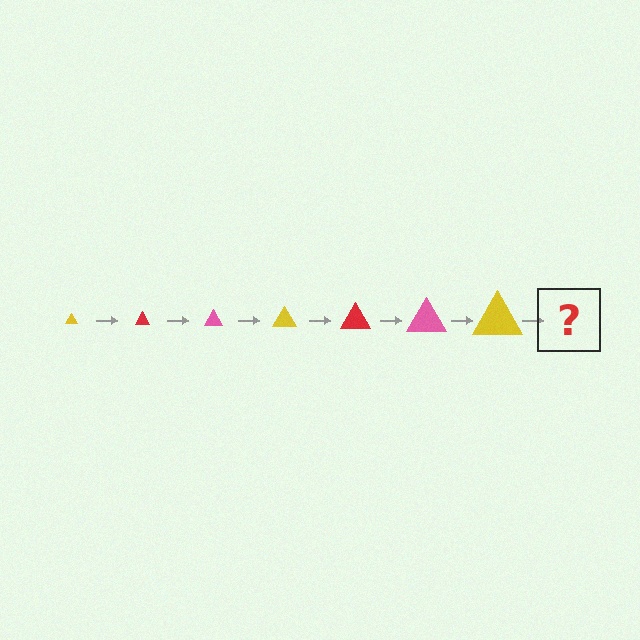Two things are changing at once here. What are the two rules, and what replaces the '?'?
The two rules are that the triangle grows larger each step and the color cycles through yellow, red, and pink. The '?' should be a red triangle, larger than the previous one.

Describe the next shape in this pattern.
It should be a red triangle, larger than the previous one.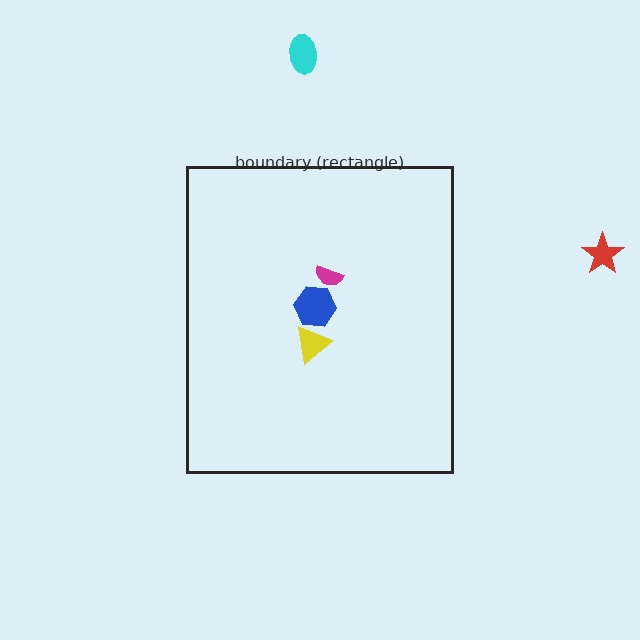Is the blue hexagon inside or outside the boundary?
Inside.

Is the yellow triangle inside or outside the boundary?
Inside.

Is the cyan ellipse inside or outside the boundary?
Outside.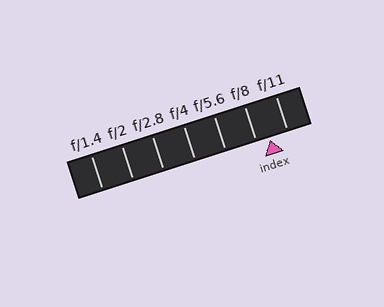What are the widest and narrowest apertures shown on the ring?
The widest aperture shown is f/1.4 and the narrowest is f/11.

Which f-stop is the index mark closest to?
The index mark is closest to f/8.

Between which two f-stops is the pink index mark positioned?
The index mark is between f/8 and f/11.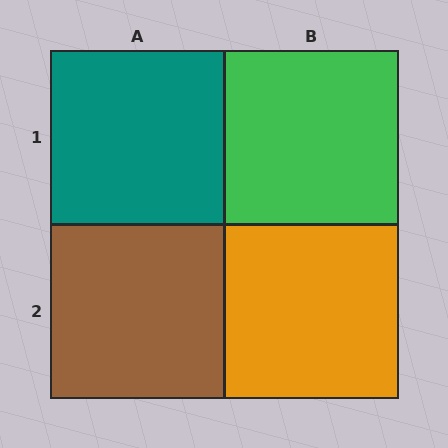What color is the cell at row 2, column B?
Orange.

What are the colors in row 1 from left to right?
Teal, green.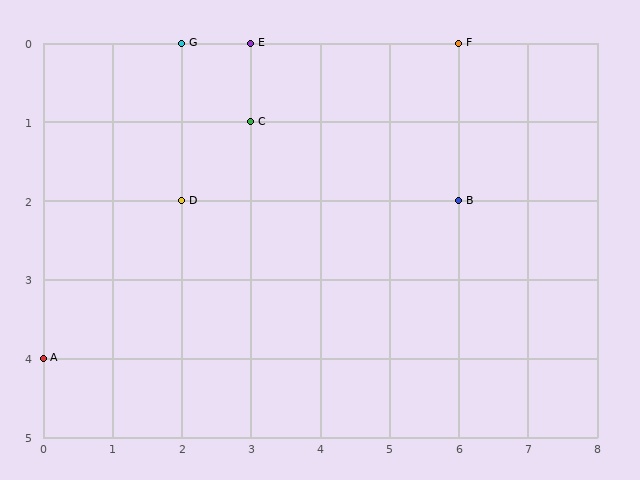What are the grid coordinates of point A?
Point A is at grid coordinates (0, 4).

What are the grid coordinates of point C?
Point C is at grid coordinates (3, 1).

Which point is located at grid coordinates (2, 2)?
Point D is at (2, 2).